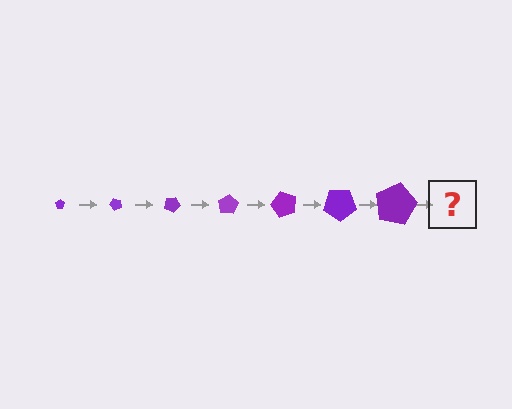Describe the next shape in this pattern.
It should be a pentagon, larger than the previous one and rotated 350 degrees from the start.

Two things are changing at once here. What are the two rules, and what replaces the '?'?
The two rules are that the pentagon grows larger each step and it rotates 50 degrees each step. The '?' should be a pentagon, larger than the previous one and rotated 350 degrees from the start.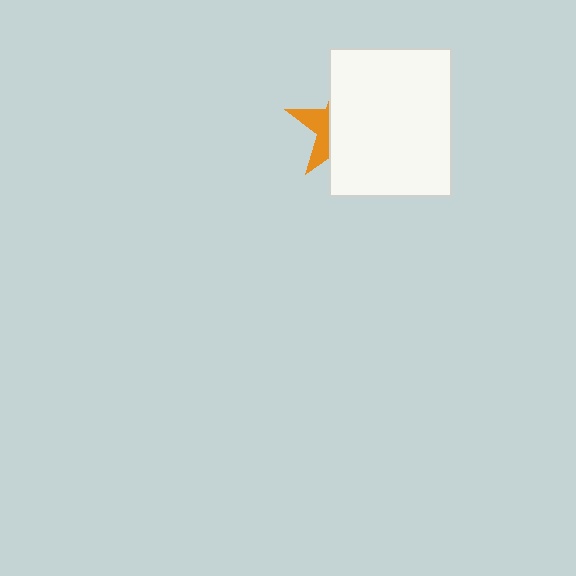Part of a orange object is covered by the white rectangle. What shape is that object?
It is a star.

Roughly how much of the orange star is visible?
A small part of it is visible (roughly 31%).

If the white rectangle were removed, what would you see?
You would see the complete orange star.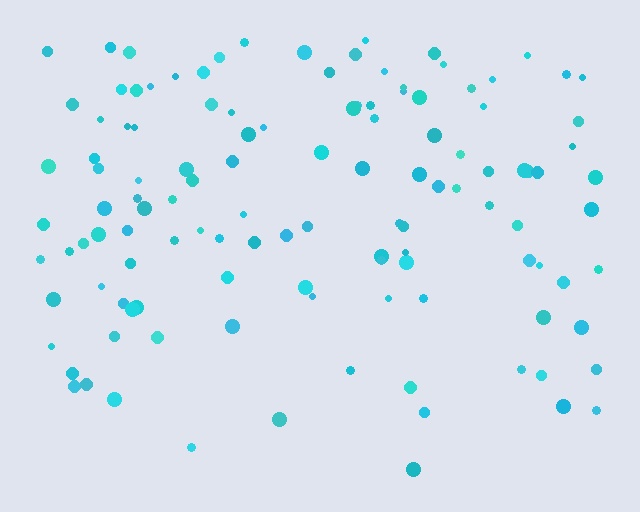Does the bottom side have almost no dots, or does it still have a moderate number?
Still a moderate number, just noticeably fewer than the top.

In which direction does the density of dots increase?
From bottom to top, with the top side densest.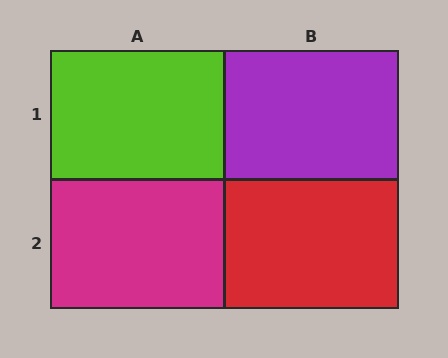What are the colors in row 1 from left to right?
Lime, purple.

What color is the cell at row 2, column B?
Red.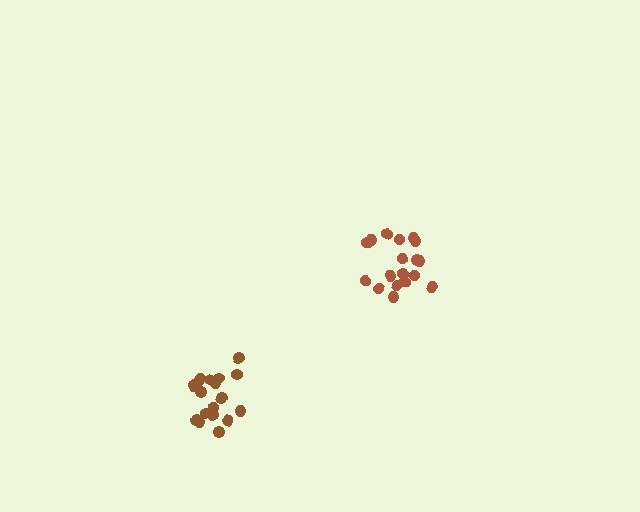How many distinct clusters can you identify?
There are 2 distinct clusters.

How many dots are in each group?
Group 1: 18 dots, Group 2: 18 dots (36 total).